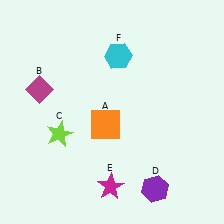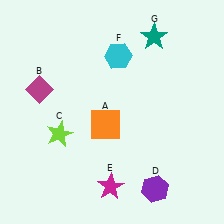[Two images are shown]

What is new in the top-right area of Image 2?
A teal star (G) was added in the top-right area of Image 2.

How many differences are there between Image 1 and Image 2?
There is 1 difference between the two images.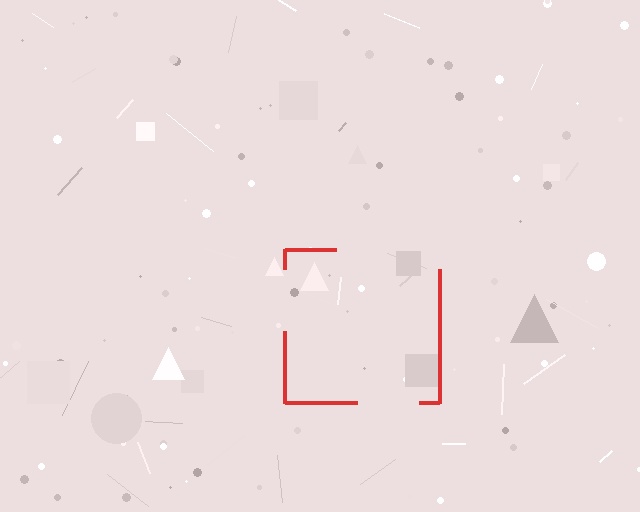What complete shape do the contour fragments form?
The contour fragments form a square.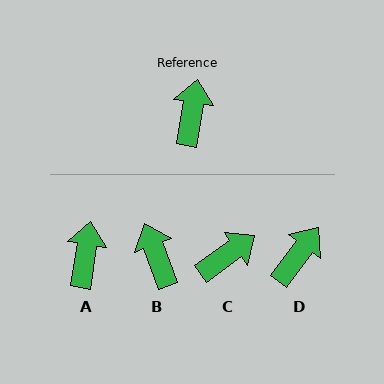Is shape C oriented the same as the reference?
No, it is off by about 46 degrees.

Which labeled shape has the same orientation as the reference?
A.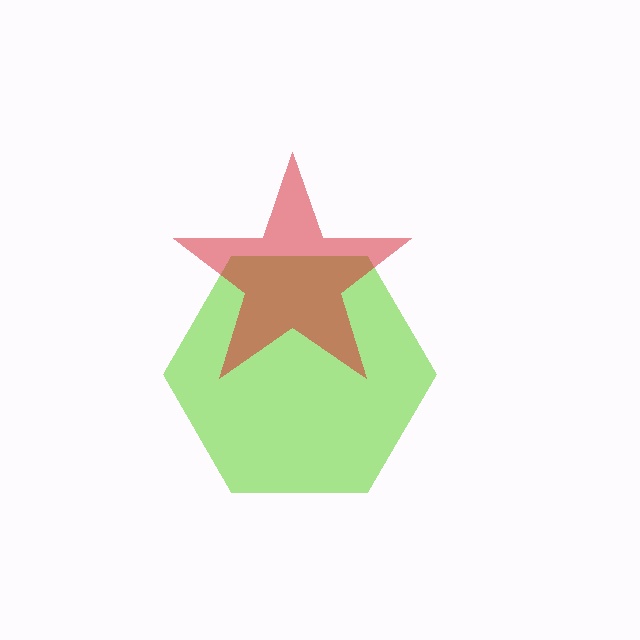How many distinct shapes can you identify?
There are 2 distinct shapes: a lime hexagon, a red star.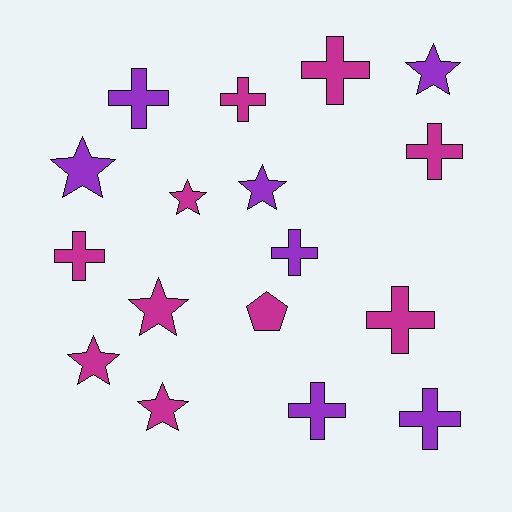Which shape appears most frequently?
Cross, with 9 objects.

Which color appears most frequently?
Magenta, with 10 objects.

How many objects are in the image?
There are 17 objects.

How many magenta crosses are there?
There are 5 magenta crosses.